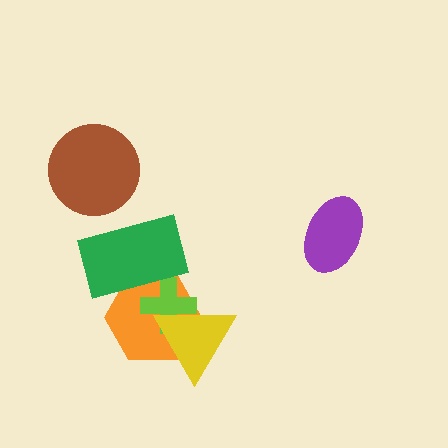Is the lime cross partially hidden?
Yes, it is partially covered by another shape.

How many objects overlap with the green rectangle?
2 objects overlap with the green rectangle.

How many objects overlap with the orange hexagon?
3 objects overlap with the orange hexagon.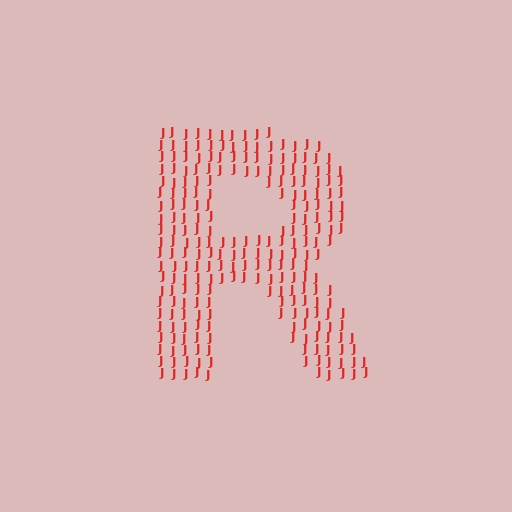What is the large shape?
The large shape is the letter R.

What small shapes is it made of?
It is made of small letter J's.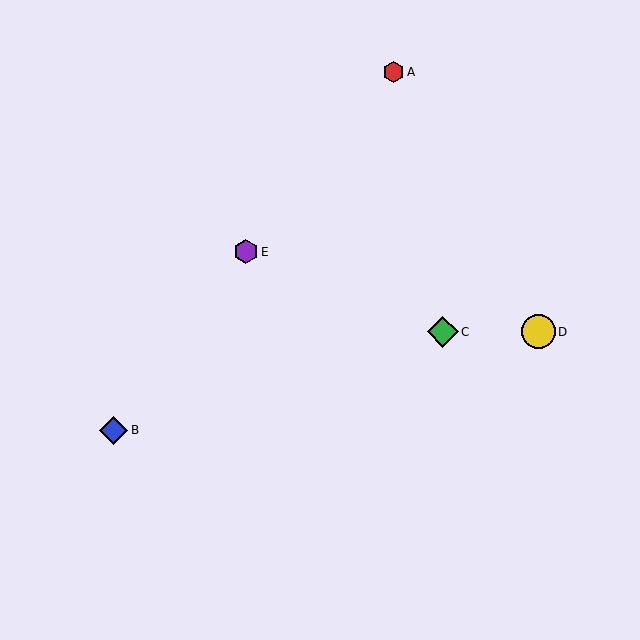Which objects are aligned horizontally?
Objects C, D are aligned horizontally.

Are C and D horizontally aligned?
Yes, both are at y≈332.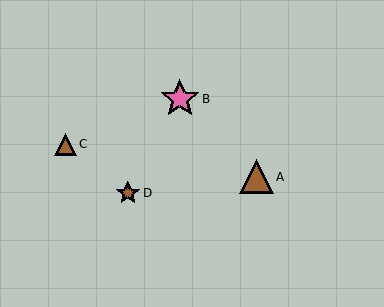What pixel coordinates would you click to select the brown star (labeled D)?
Click at (128, 193) to select the brown star D.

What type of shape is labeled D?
Shape D is a brown star.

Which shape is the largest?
The pink star (labeled B) is the largest.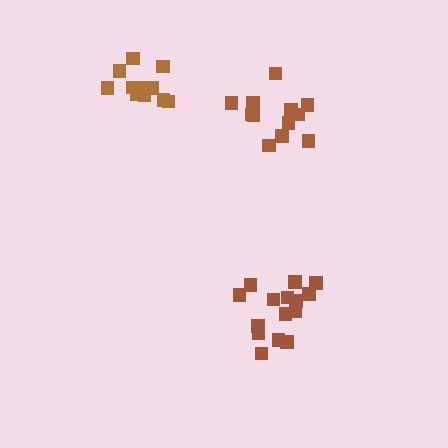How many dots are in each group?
Group 1: 11 dots, Group 2: 12 dots, Group 3: 15 dots (38 total).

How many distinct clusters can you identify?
There are 3 distinct clusters.